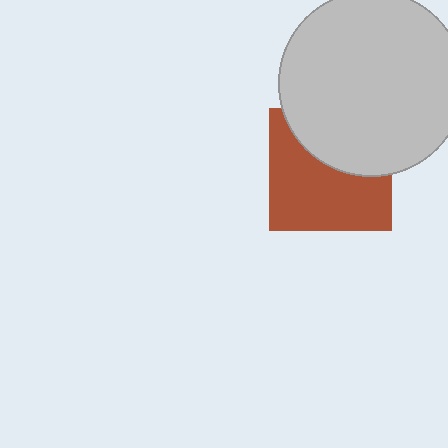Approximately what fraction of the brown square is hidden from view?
Roughly 40% of the brown square is hidden behind the light gray circle.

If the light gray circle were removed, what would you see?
You would see the complete brown square.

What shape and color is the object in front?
The object in front is a light gray circle.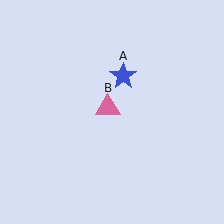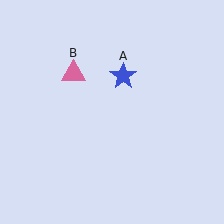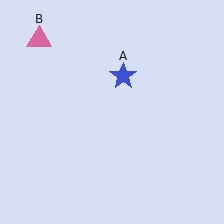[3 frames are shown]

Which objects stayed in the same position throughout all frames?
Blue star (object A) remained stationary.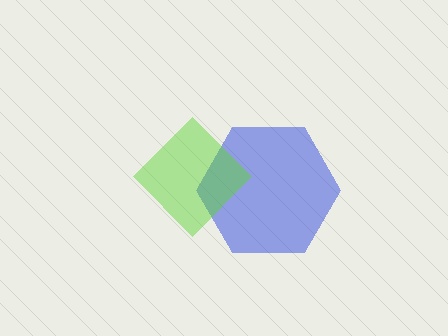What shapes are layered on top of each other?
The layered shapes are: a blue hexagon, a lime diamond.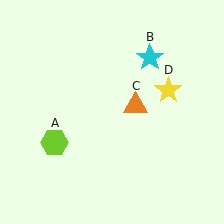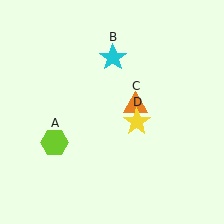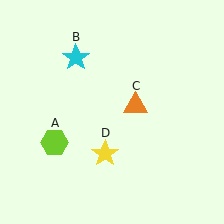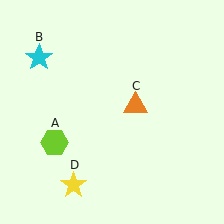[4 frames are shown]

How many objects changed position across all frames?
2 objects changed position: cyan star (object B), yellow star (object D).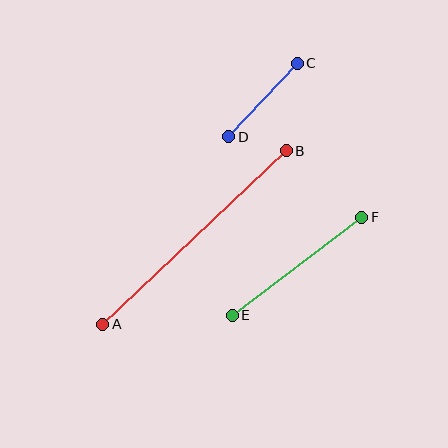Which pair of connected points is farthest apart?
Points A and B are farthest apart.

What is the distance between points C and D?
The distance is approximately 100 pixels.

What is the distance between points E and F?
The distance is approximately 162 pixels.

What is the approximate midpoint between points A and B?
The midpoint is at approximately (195, 238) pixels.